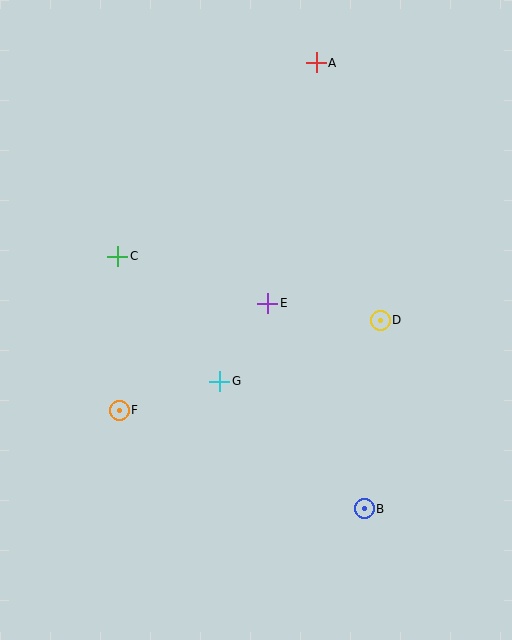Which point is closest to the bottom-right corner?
Point B is closest to the bottom-right corner.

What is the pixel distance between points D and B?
The distance between D and B is 189 pixels.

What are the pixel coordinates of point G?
Point G is at (220, 381).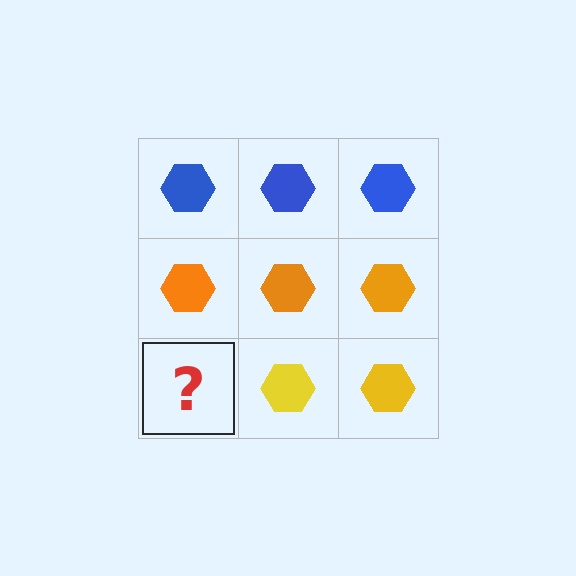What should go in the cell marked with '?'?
The missing cell should contain a yellow hexagon.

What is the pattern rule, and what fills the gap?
The rule is that each row has a consistent color. The gap should be filled with a yellow hexagon.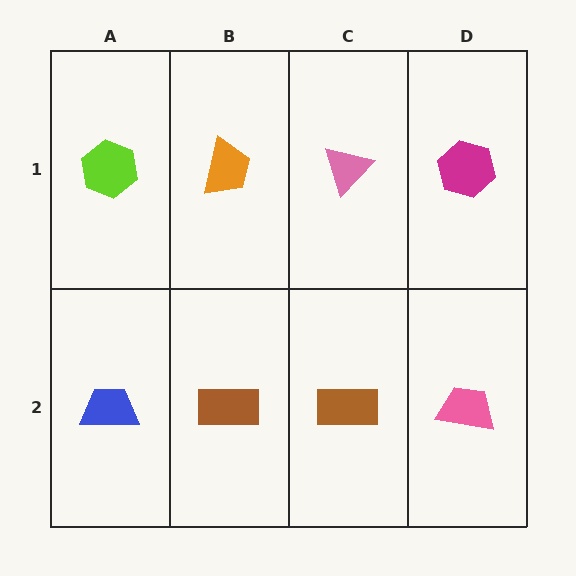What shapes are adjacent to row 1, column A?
A blue trapezoid (row 2, column A), an orange trapezoid (row 1, column B).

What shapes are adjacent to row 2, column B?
An orange trapezoid (row 1, column B), a blue trapezoid (row 2, column A), a brown rectangle (row 2, column C).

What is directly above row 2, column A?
A lime hexagon.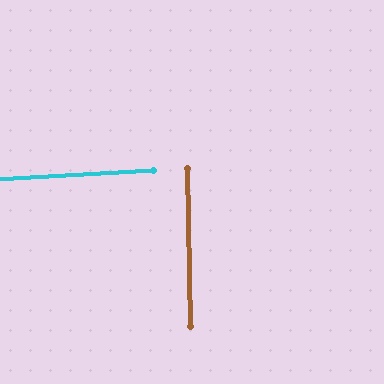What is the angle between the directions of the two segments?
Approximately 88 degrees.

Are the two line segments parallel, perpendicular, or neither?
Perpendicular — they meet at approximately 88°.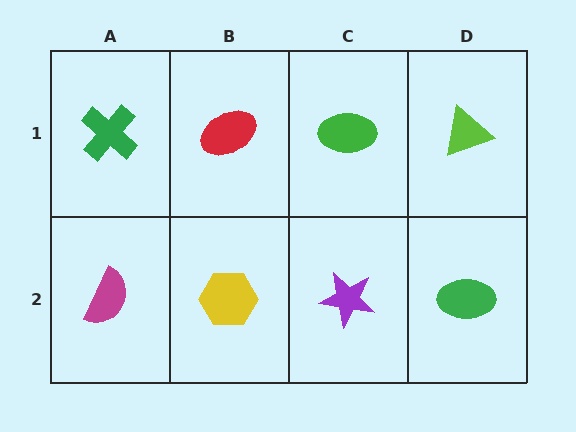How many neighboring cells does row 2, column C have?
3.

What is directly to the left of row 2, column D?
A purple star.